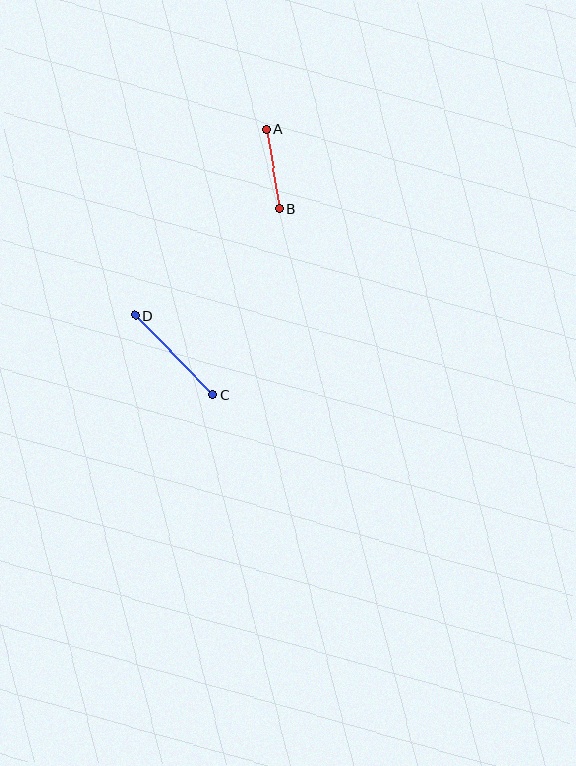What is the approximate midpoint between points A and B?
The midpoint is at approximately (273, 169) pixels.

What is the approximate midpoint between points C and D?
The midpoint is at approximately (174, 355) pixels.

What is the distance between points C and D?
The distance is approximately 111 pixels.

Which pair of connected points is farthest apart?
Points C and D are farthest apart.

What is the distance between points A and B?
The distance is approximately 81 pixels.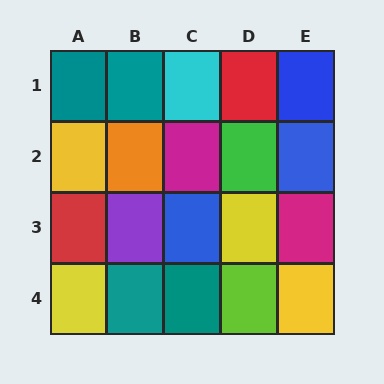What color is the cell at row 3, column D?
Yellow.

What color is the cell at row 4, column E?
Yellow.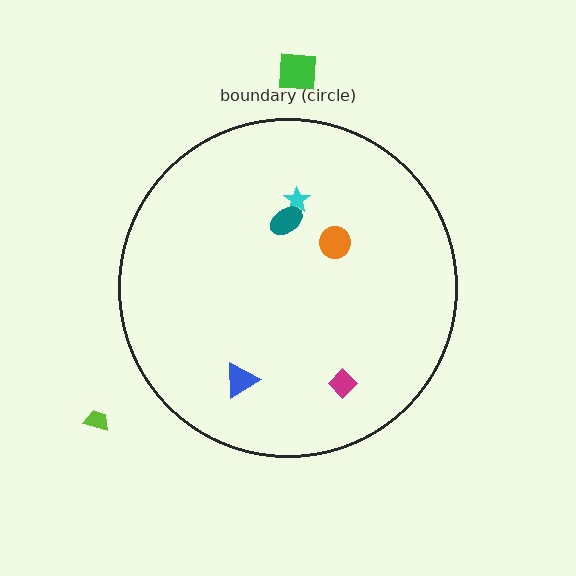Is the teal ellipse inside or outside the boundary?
Inside.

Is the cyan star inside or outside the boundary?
Inside.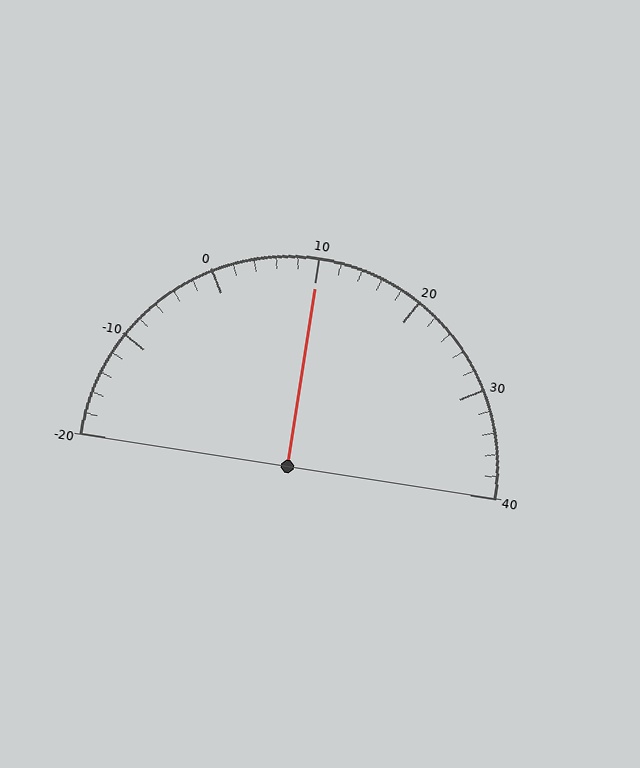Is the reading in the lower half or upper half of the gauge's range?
The reading is in the upper half of the range (-20 to 40).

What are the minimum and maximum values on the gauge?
The gauge ranges from -20 to 40.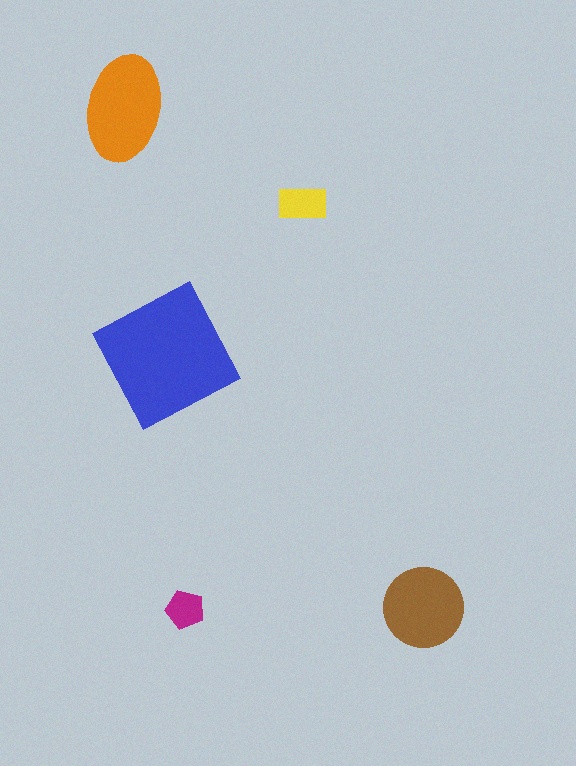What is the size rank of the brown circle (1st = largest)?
3rd.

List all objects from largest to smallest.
The blue square, the orange ellipse, the brown circle, the yellow rectangle, the magenta pentagon.